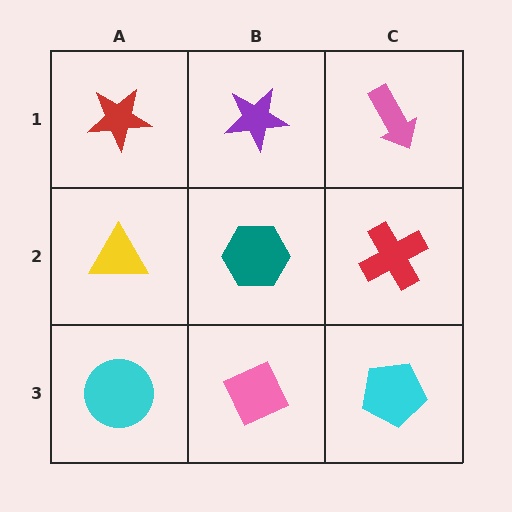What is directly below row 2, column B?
A pink diamond.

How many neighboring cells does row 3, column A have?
2.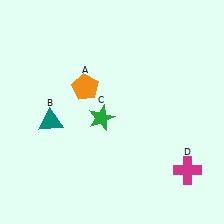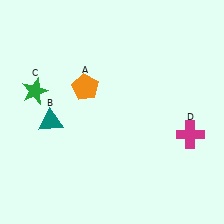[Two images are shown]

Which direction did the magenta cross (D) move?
The magenta cross (D) moved up.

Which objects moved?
The objects that moved are: the green star (C), the magenta cross (D).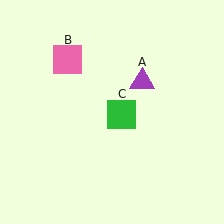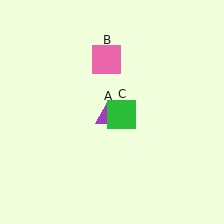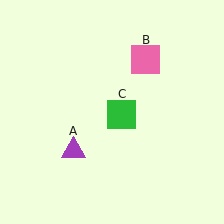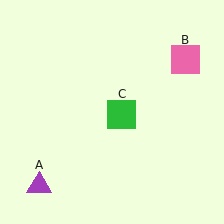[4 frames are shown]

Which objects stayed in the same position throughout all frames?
Green square (object C) remained stationary.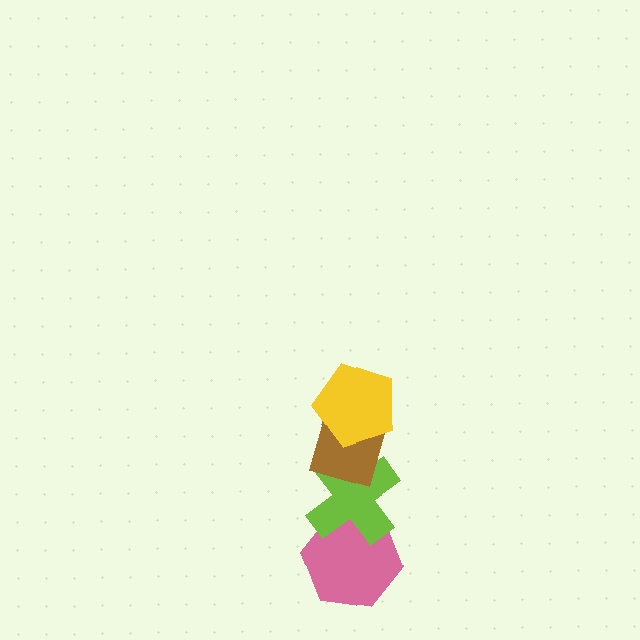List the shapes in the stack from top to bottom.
From top to bottom: the yellow pentagon, the brown diamond, the lime cross, the pink hexagon.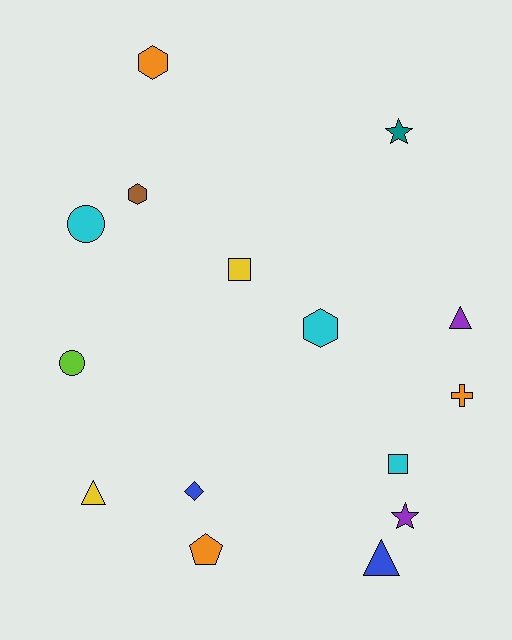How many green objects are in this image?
There are no green objects.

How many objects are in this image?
There are 15 objects.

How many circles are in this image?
There are 2 circles.